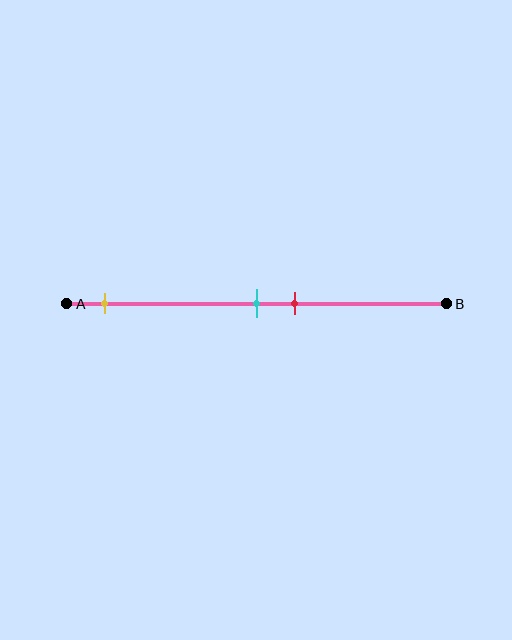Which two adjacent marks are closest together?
The cyan and red marks are the closest adjacent pair.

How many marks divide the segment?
There are 3 marks dividing the segment.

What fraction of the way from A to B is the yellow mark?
The yellow mark is approximately 10% (0.1) of the way from A to B.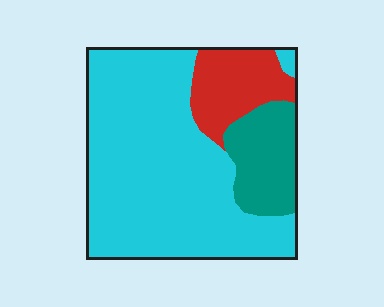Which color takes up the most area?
Cyan, at roughly 70%.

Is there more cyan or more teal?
Cyan.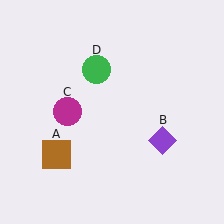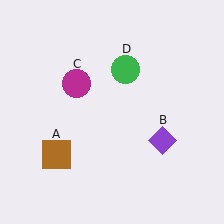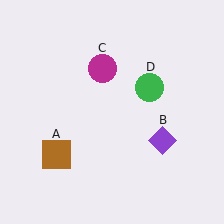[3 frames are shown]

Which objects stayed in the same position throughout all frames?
Brown square (object A) and purple diamond (object B) remained stationary.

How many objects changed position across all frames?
2 objects changed position: magenta circle (object C), green circle (object D).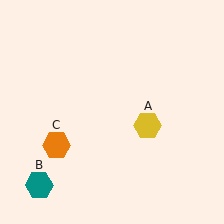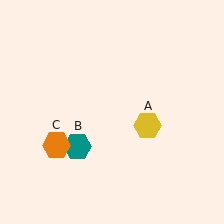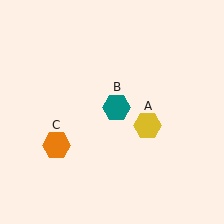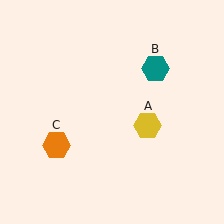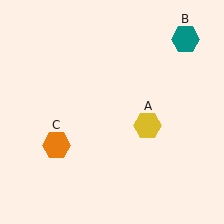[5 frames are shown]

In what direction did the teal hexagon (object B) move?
The teal hexagon (object B) moved up and to the right.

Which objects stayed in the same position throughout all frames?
Yellow hexagon (object A) and orange hexagon (object C) remained stationary.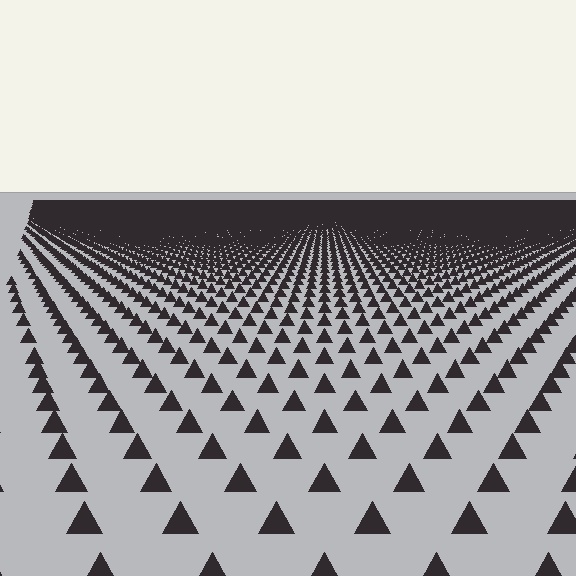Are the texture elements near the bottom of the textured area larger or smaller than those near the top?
Larger. Near the bottom, elements are closer to the viewer and appear at a bigger on-screen size.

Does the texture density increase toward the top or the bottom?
Density increases toward the top.